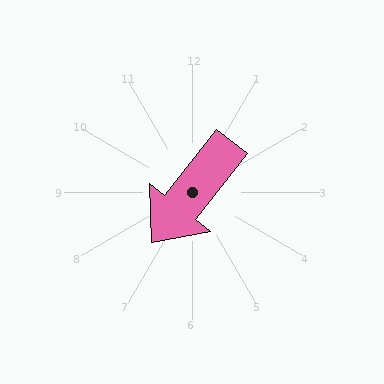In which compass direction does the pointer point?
Southwest.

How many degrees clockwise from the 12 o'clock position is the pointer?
Approximately 218 degrees.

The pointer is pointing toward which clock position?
Roughly 7 o'clock.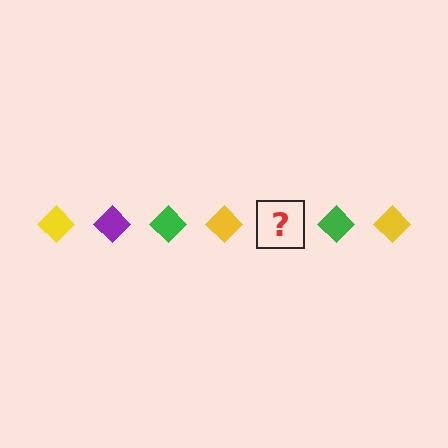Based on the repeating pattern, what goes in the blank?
The blank should be a purple diamond.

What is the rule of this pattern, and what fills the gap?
The rule is that the pattern cycles through yellow, purple, green diamonds. The gap should be filled with a purple diamond.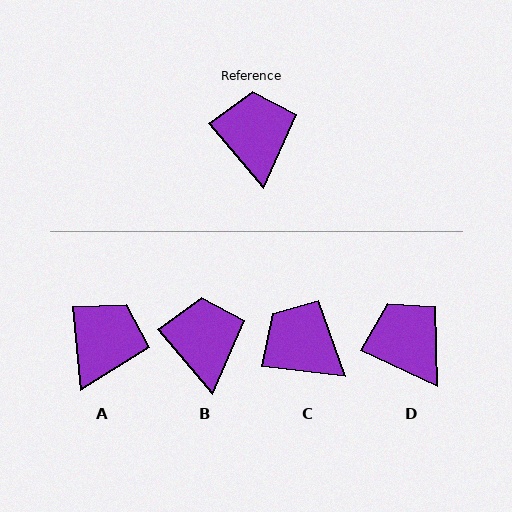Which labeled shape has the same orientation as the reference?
B.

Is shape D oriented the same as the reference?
No, it is off by about 25 degrees.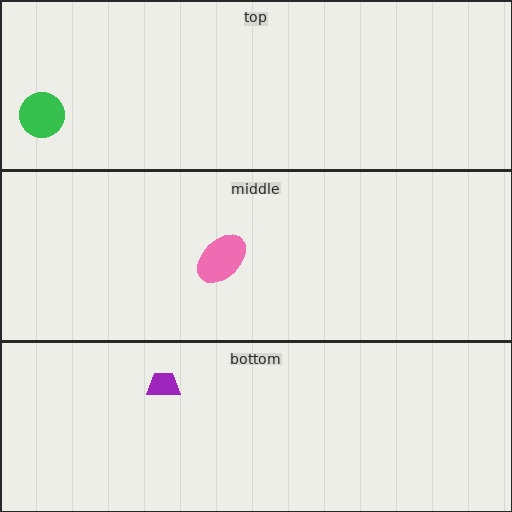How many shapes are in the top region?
1.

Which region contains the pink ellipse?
The middle region.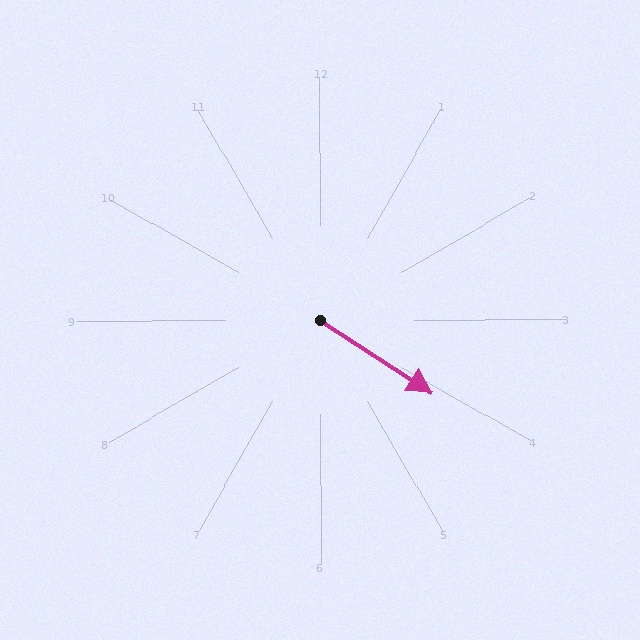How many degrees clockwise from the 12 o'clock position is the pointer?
Approximately 123 degrees.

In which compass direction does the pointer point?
Southeast.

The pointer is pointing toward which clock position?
Roughly 4 o'clock.